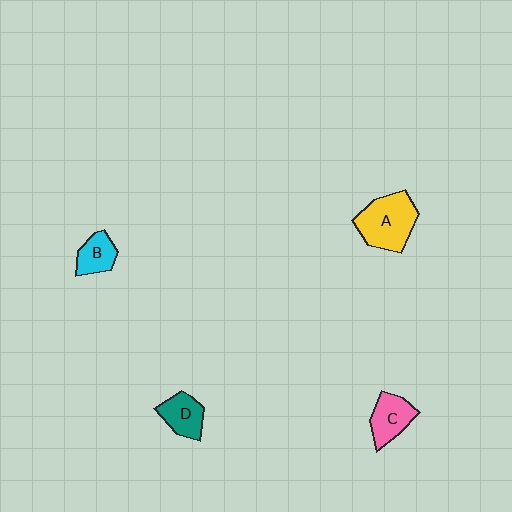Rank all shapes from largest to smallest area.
From largest to smallest: A (yellow), C (pink), D (teal), B (cyan).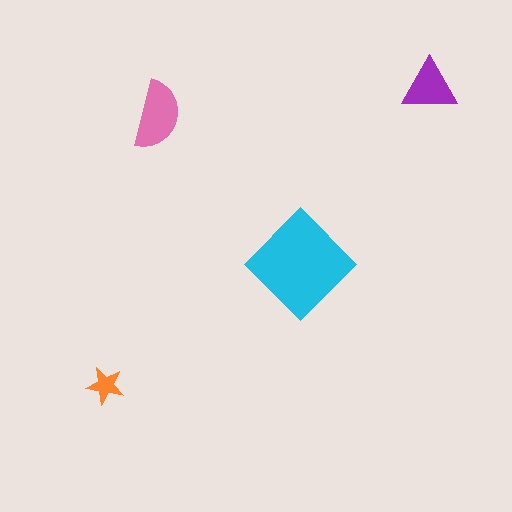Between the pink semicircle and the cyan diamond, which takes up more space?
The cyan diamond.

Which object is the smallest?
The orange star.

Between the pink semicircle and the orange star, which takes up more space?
The pink semicircle.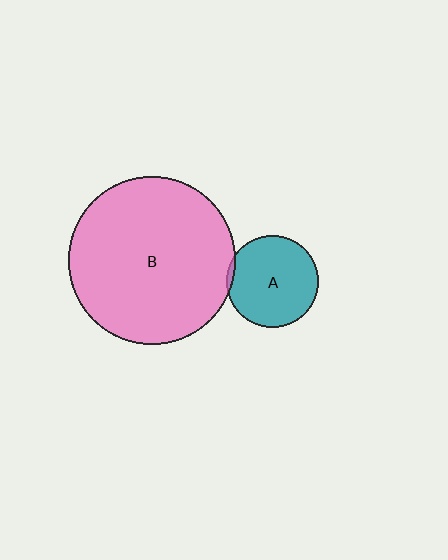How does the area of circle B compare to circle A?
Approximately 3.3 times.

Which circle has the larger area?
Circle B (pink).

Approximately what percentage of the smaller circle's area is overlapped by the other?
Approximately 5%.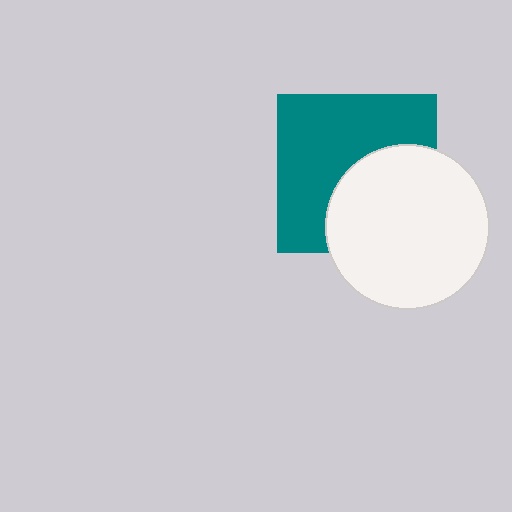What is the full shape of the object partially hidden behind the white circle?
The partially hidden object is a teal square.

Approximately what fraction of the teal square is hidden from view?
Roughly 42% of the teal square is hidden behind the white circle.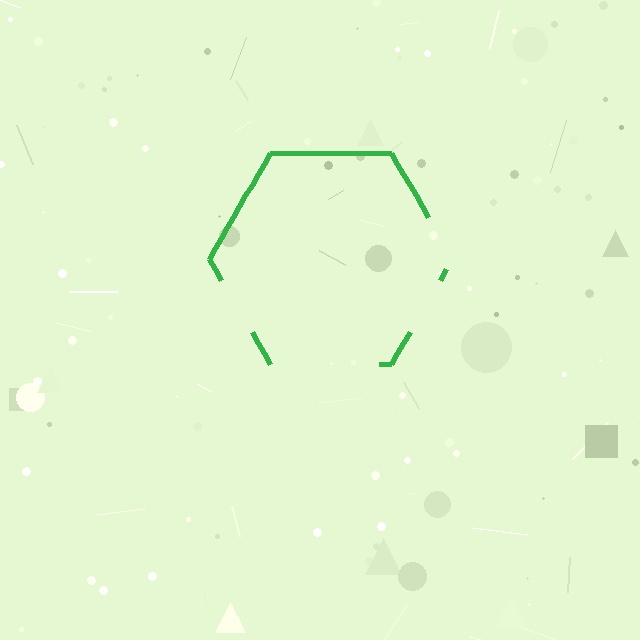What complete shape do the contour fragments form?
The contour fragments form a hexagon.